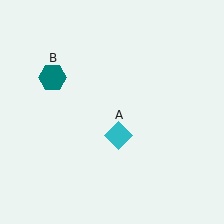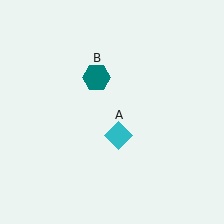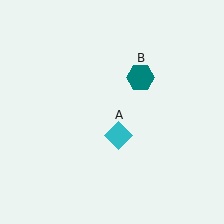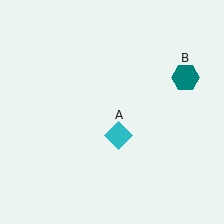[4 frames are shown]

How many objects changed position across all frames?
1 object changed position: teal hexagon (object B).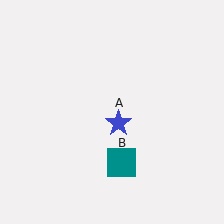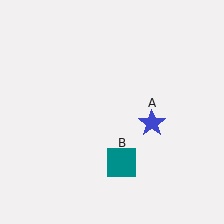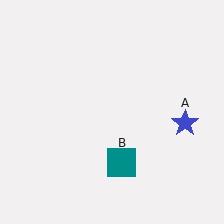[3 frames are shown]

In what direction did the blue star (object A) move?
The blue star (object A) moved right.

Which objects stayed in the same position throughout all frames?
Teal square (object B) remained stationary.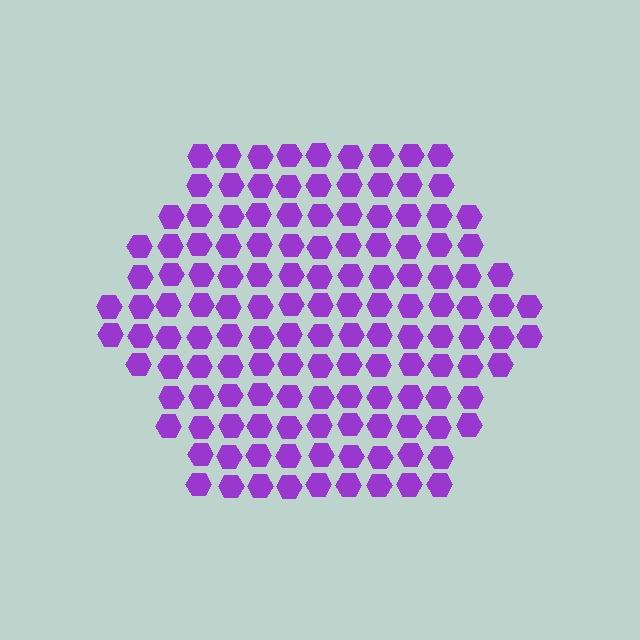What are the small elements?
The small elements are hexagons.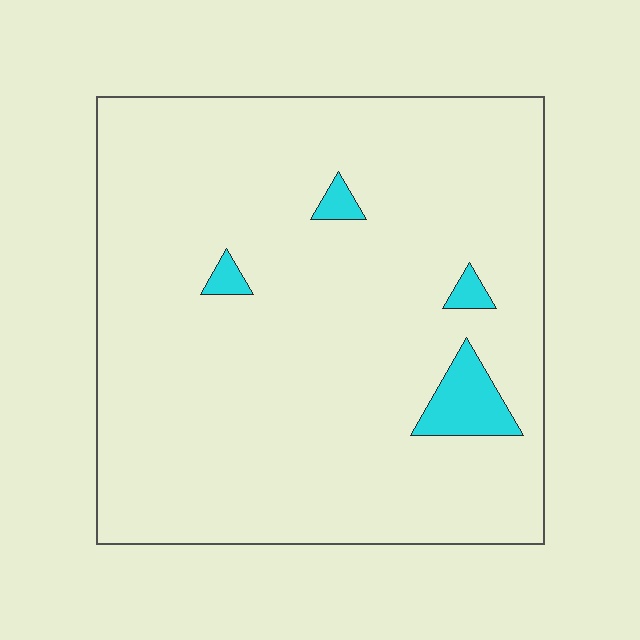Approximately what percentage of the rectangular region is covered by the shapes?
Approximately 5%.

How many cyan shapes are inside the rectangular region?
4.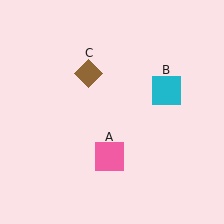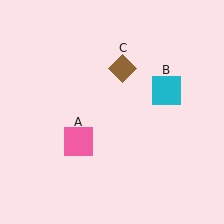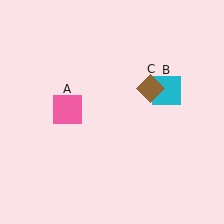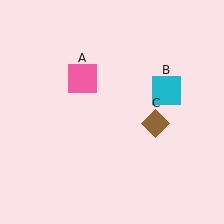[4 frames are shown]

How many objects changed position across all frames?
2 objects changed position: pink square (object A), brown diamond (object C).